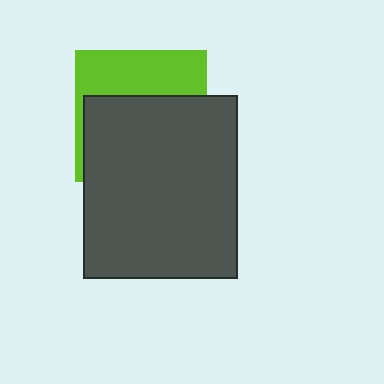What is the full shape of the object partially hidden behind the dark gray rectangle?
The partially hidden object is a lime square.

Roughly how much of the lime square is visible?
A small part of it is visible (roughly 39%).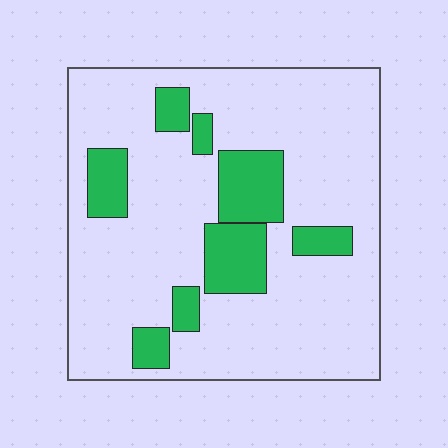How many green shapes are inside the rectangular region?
8.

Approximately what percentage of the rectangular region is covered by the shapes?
Approximately 20%.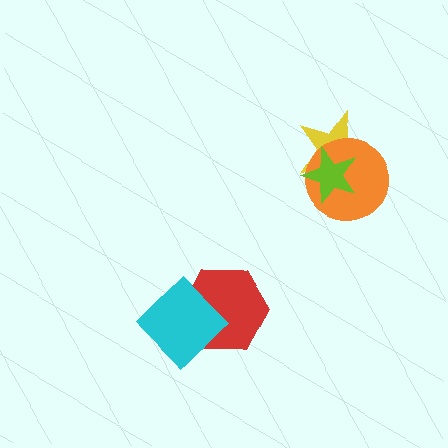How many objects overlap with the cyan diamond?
1 object overlaps with the cyan diamond.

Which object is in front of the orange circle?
The lime star is in front of the orange circle.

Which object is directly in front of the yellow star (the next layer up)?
The orange circle is directly in front of the yellow star.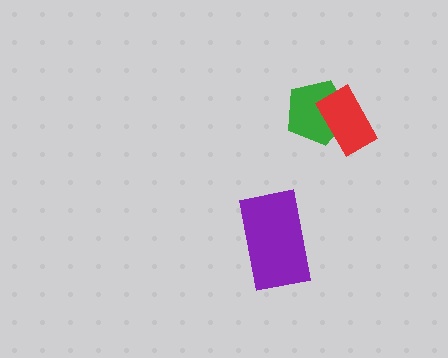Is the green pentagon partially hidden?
Yes, it is partially covered by another shape.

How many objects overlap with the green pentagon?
1 object overlaps with the green pentagon.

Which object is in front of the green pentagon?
The red rectangle is in front of the green pentagon.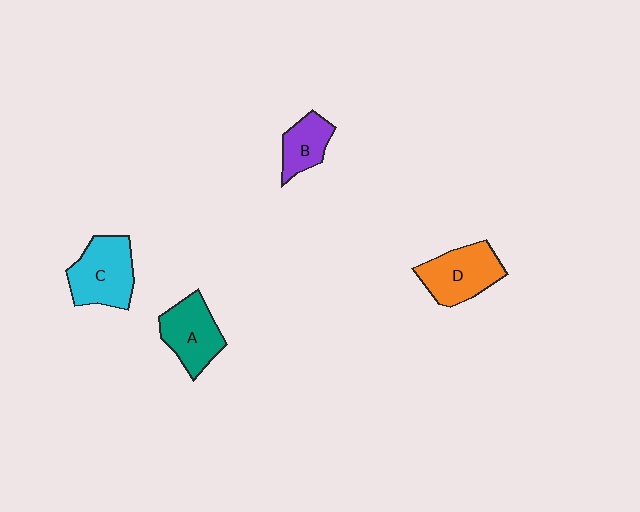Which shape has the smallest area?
Shape B (purple).